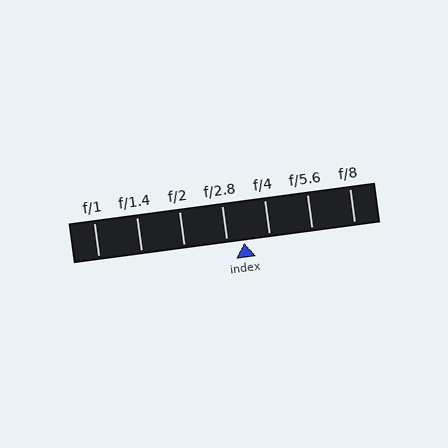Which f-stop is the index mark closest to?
The index mark is closest to f/2.8.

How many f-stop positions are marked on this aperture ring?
There are 7 f-stop positions marked.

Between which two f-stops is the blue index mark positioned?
The index mark is between f/2.8 and f/4.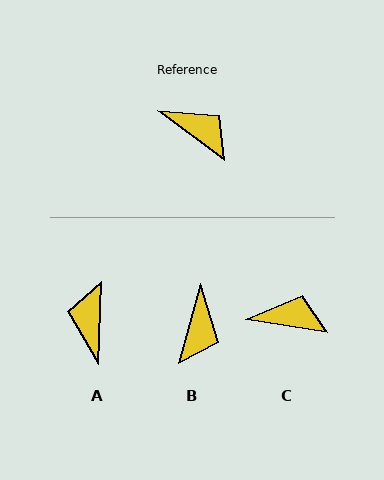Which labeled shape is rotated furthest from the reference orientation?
A, about 125 degrees away.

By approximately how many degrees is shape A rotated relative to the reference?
Approximately 125 degrees counter-clockwise.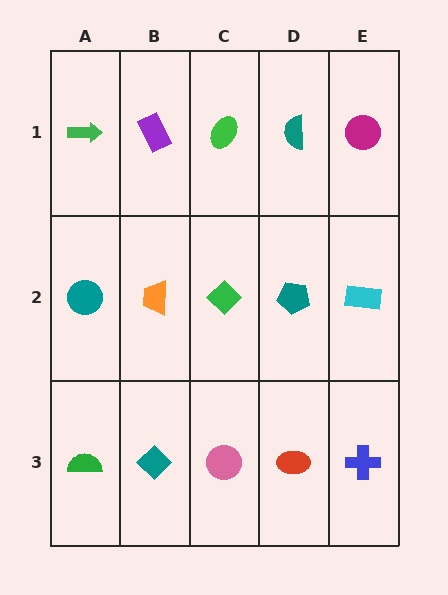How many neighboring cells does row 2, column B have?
4.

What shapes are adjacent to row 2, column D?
A teal semicircle (row 1, column D), a red ellipse (row 3, column D), a green diamond (row 2, column C), a cyan rectangle (row 2, column E).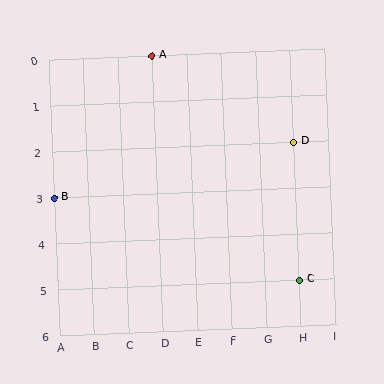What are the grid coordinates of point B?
Point B is at grid coordinates (A, 3).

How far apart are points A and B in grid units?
Points A and B are 3 columns and 3 rows apart (about 4.2 grid units diagonally).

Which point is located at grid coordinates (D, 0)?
Point A is at (D, 0).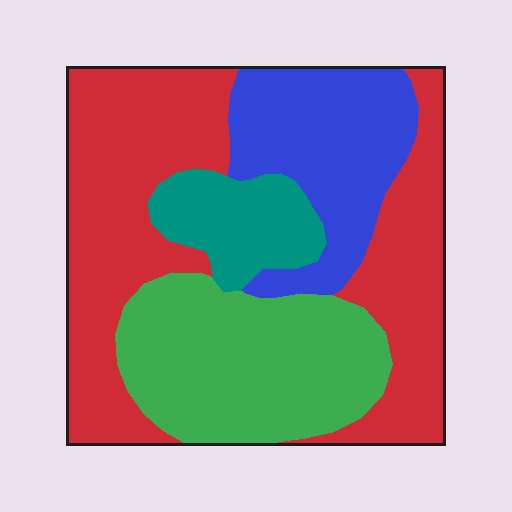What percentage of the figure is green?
Green takes up about one quarter (1/4) of the figure.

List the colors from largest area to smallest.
From largest to smallest: red, green, blue, teal.